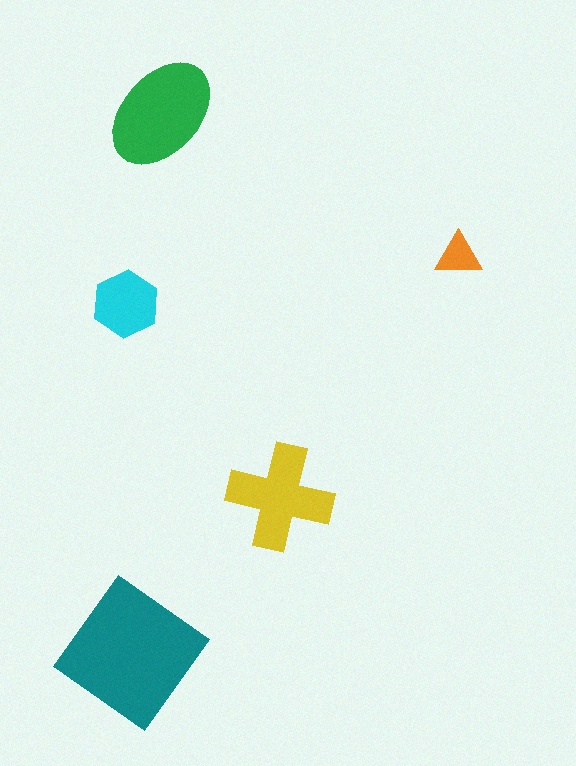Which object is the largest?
The teal diamond.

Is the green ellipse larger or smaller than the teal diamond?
Smaller.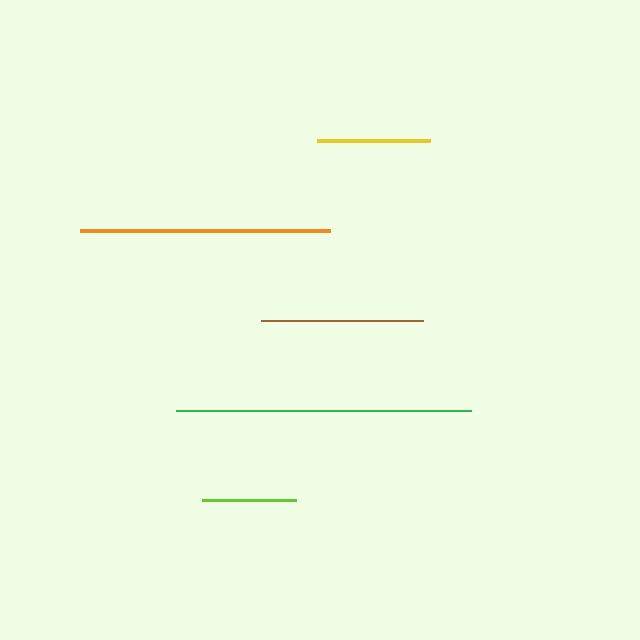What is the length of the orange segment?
The orange segment is approximately 250 pixels long.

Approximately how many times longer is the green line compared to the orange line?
The green line is approximately 1.2 times the length of the orange line.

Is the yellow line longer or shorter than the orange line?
The orange line is longer than the yellow line.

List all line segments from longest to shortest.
From longest to shortest: green, orange, brown, yellow, lime.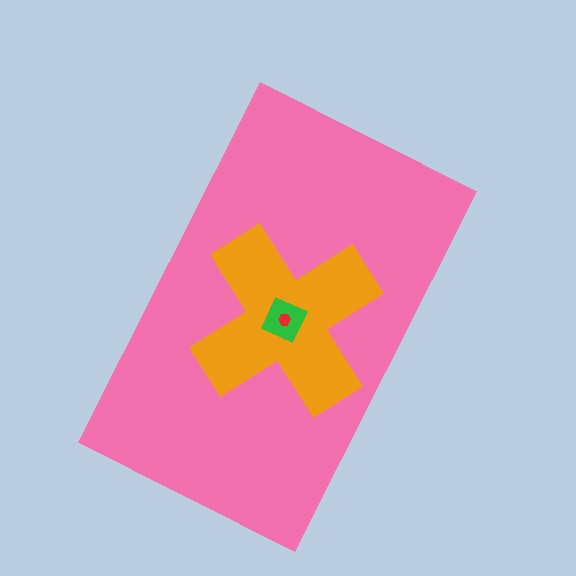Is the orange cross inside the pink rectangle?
Yes.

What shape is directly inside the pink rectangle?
The orange cross.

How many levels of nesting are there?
4.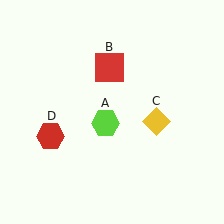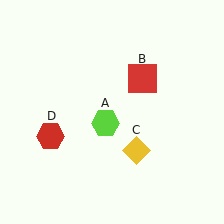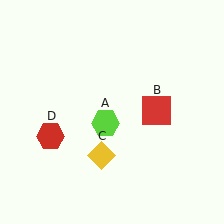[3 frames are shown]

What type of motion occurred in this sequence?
The red square (object B), yellow diamond (object C) rotated clockwise around the center of the scene.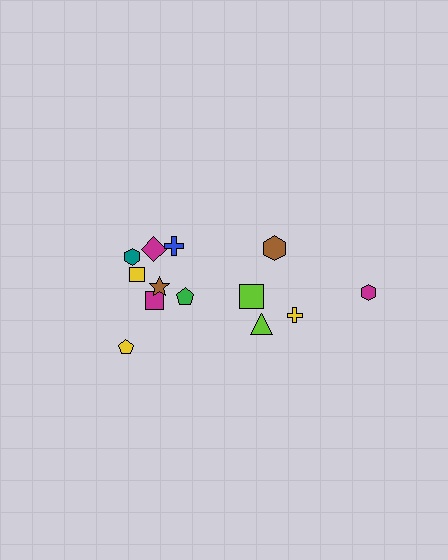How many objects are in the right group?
There are 5 objects.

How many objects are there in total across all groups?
There are 13 objects.